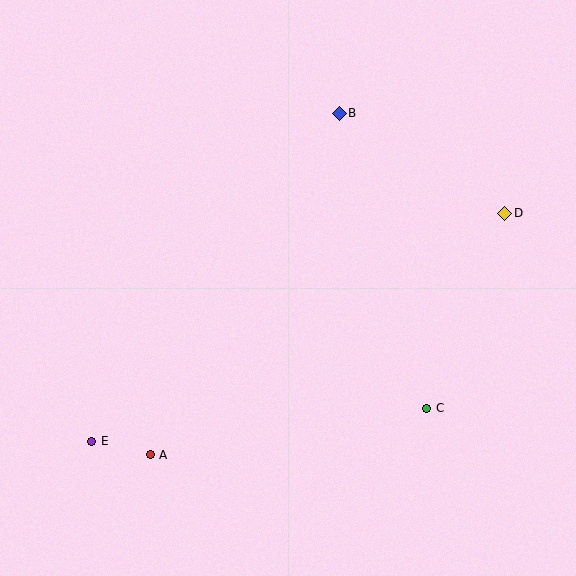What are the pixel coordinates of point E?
Point E is at (92, 441).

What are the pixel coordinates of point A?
Point A is at (150, 455).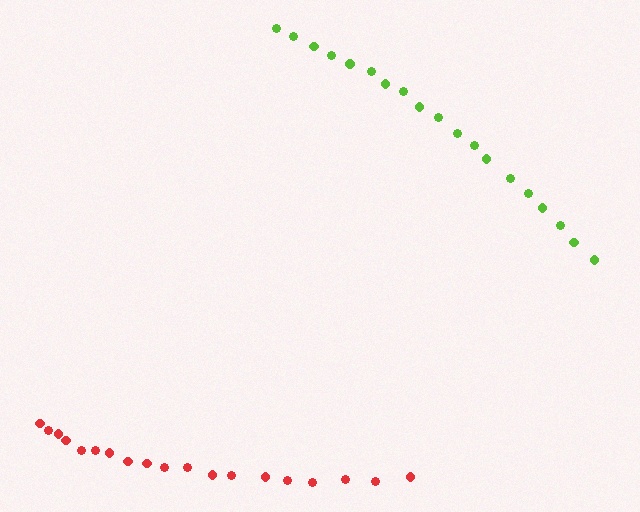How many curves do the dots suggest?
There are 2 distinct paths.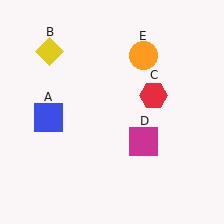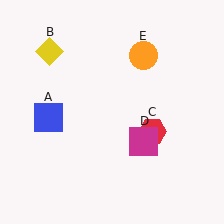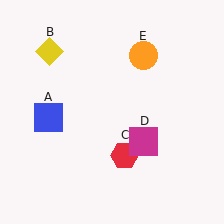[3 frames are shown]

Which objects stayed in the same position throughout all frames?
Blue square (object A) and yellow diamond (object B) and magenta square (object D) and orange circle (object E) remained stationary.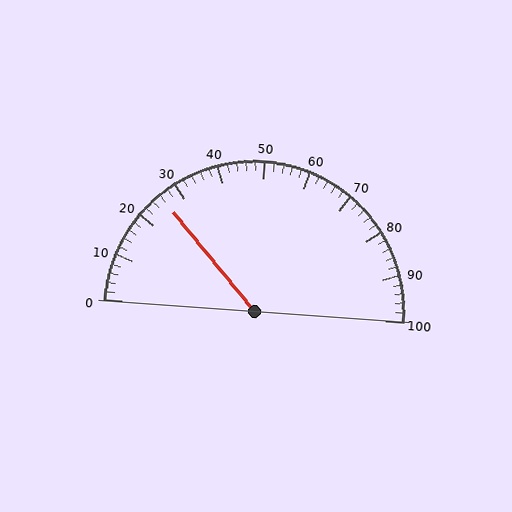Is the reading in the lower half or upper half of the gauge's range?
The reading is in the lower half of the range (0 to 100).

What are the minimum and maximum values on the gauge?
The gauge ranges from 0 to 100.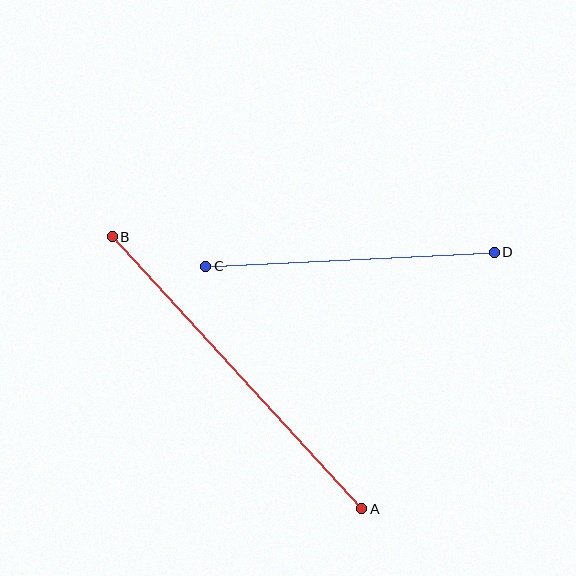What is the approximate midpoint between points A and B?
The midpoint is at approximately (237, 373) pixels.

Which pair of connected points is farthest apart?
Points A and B are farthest apart.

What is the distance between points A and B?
The distance is approximately 369 pixels.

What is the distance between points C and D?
The distance is approximately 289 pixels.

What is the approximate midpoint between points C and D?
The midpoint is at approximately (350, 259) pixels.